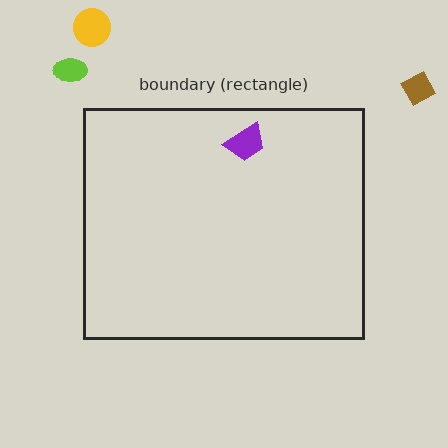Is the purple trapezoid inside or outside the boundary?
Inside.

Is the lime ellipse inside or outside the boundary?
Outside.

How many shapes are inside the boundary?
1 inside, 3 outside.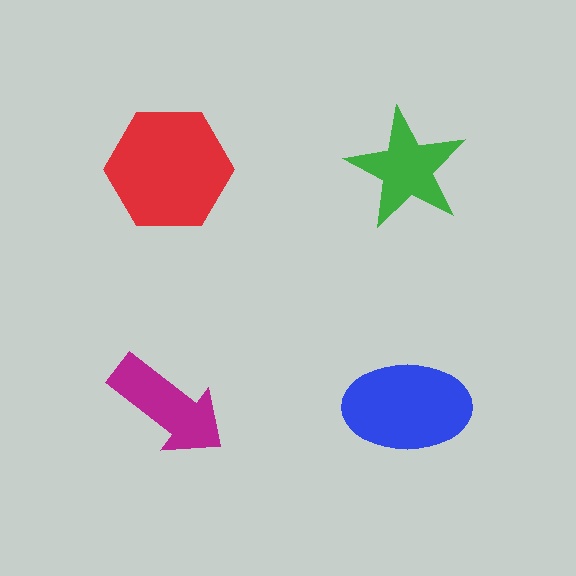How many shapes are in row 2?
2 shapes.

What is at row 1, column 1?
A red hexagon.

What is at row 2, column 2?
A blue ellipse.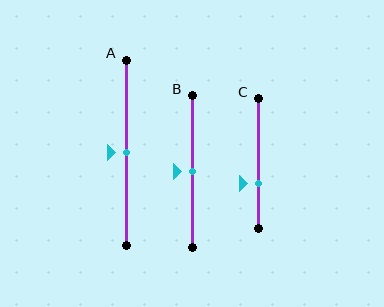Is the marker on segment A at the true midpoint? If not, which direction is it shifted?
Yes, the marker on segment A is at the true midpoint.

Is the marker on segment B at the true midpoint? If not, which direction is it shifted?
Yes, the marker on segment B is at the true midpoint.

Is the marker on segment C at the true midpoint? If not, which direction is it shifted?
No, the marker on segment C is shifted downward by about 16% of the segment length.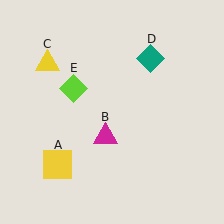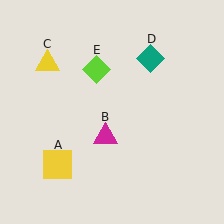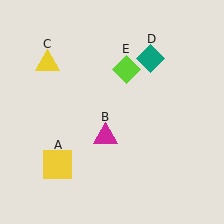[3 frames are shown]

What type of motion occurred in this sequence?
The lime diamond (object E) rotated clockwise around the center of the scene.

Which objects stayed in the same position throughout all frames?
Yellow square (object A) and magenta triangle (object B) and yellow triangle (object C) and teal diamond (object D) remained stationary.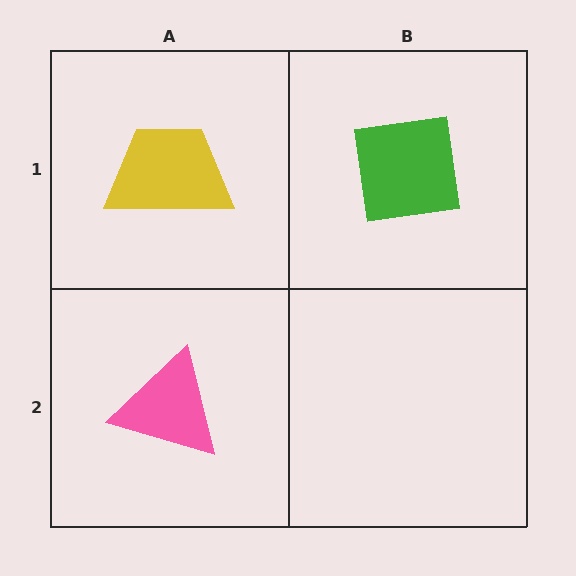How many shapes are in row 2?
1 shape.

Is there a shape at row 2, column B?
No, that cell is empty.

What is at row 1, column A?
A yellow trapezoid.